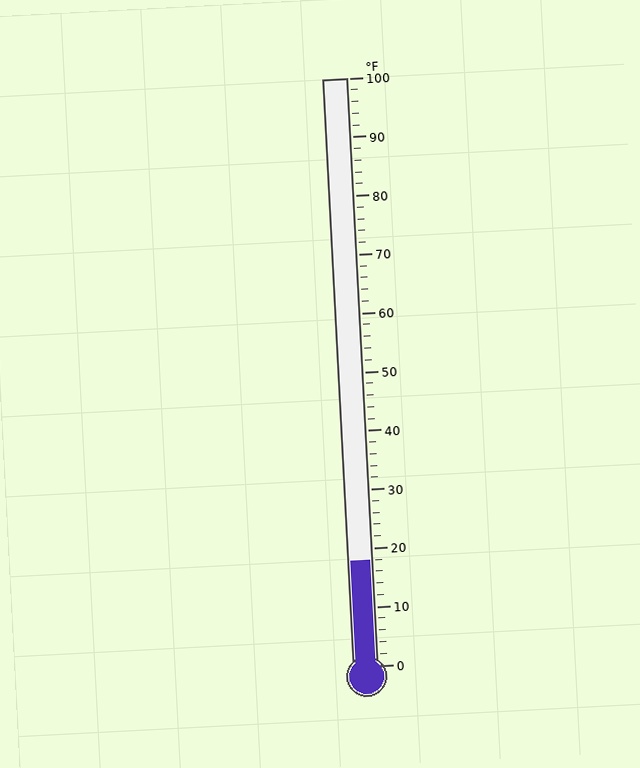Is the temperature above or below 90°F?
The temperature is below 90°F.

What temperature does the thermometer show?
The thermometer shows approximately 18°F.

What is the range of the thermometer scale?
The thermometer scale ranges from 0°F to 100°F.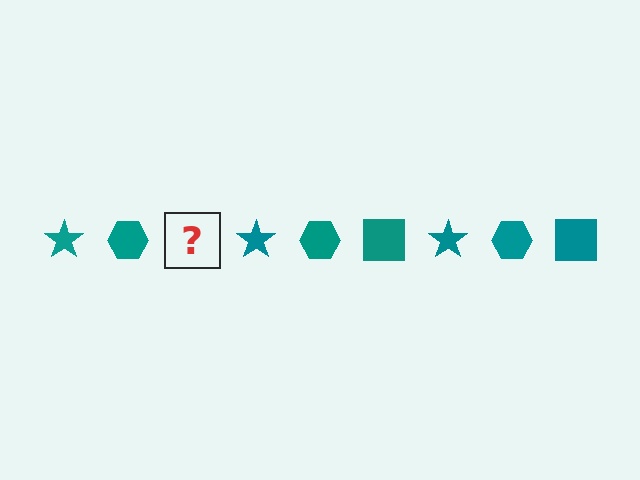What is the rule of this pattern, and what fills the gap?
The rule is that the pattern cycles through star, hexagon, square shapes in teal. The gap should be filled with a teal square.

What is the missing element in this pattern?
The missing element is a teal square.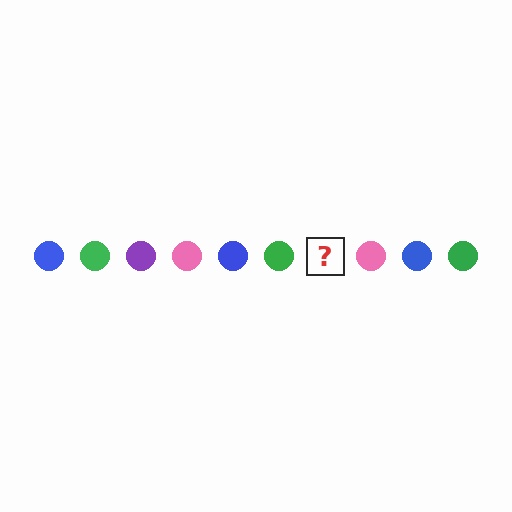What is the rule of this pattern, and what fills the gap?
The rule is that the pattern cycles through blue, green, purple, pink circles. The gap should be filled with a purple circle.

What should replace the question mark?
The question mark should be replaced with a purple circle.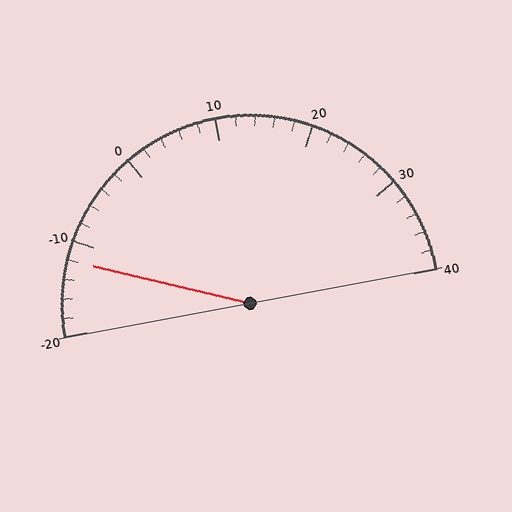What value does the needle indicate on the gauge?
The needle indicates approximately -12.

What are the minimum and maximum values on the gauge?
The gauge ranges from -20 to 40.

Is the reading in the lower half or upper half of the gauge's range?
The reading is in the lower half of the range (-20 to 40).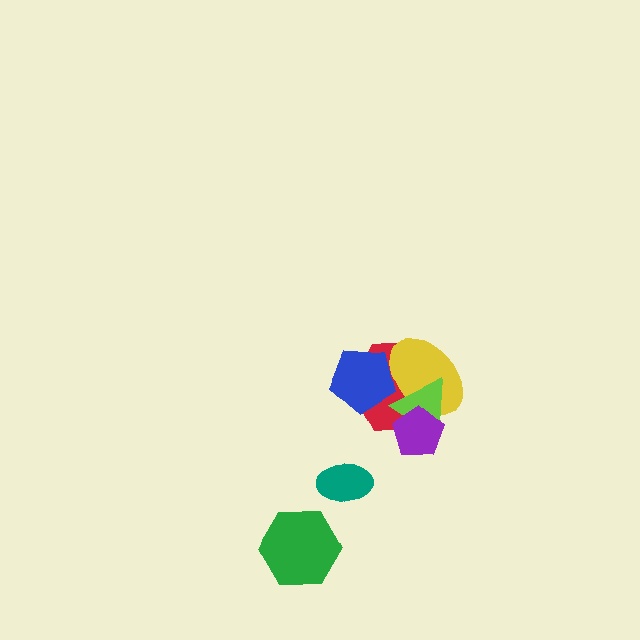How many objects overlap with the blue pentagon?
2 objects overlap with the blue pentagon.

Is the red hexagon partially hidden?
Yes, it is partially covered by another shape.